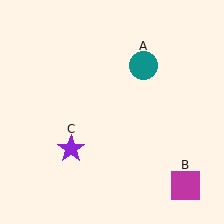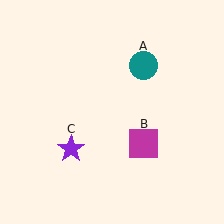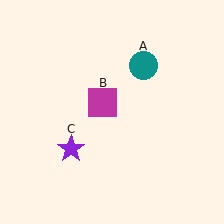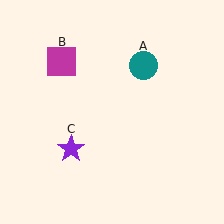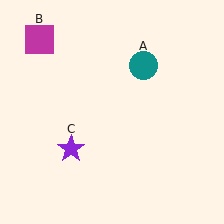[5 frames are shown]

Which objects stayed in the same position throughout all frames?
Teal circle (object A) and purple star (object C) remained stationary.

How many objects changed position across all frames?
1 object changed position: magenta square (object B).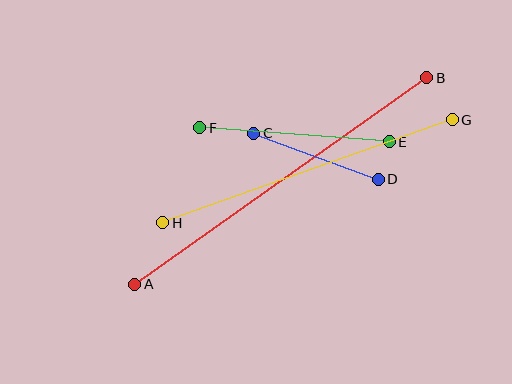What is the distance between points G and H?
The distance is approximately 307 pixels.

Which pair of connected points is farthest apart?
Points A and B are farthest apart.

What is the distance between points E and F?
The distance is approximately 190 pixels.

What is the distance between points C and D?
The distance is approximately 133 pixels.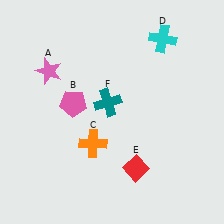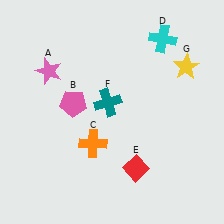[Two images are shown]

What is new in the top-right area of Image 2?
A yellow star (G) was added in the top-right area of Image 2.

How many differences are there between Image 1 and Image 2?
There is 1 difference between the two images.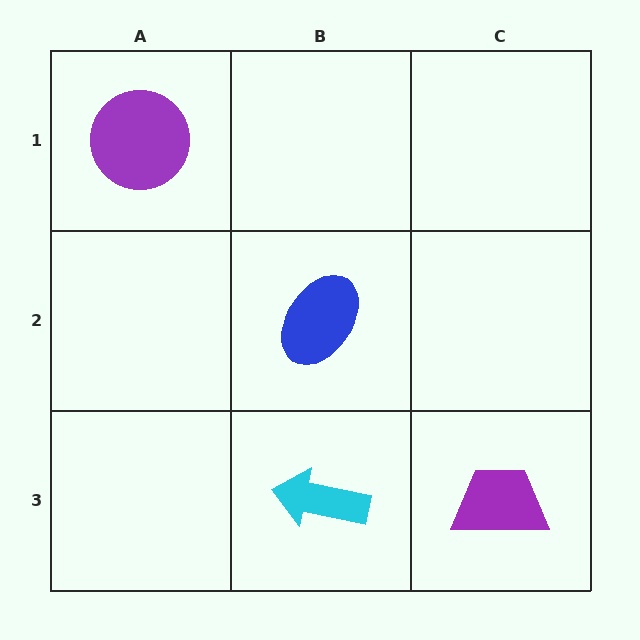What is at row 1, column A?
A purple circle.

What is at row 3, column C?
A purple trapezoid.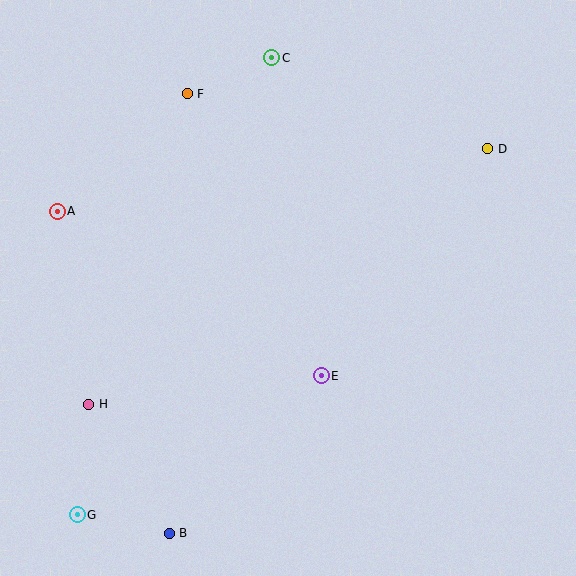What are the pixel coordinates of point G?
Point G is at (77, 515).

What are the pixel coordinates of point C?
Point C is at (272, 58).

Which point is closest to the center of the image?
Point E at (321, 376) is closest to the center.